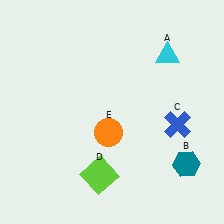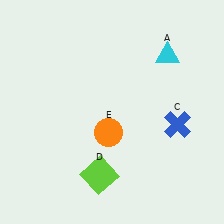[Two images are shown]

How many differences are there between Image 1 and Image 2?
There is 1 difference between the two images.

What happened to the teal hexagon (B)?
The teal hexagon (B) was removed in Image 2. It was in the bottom-right area of Image 1.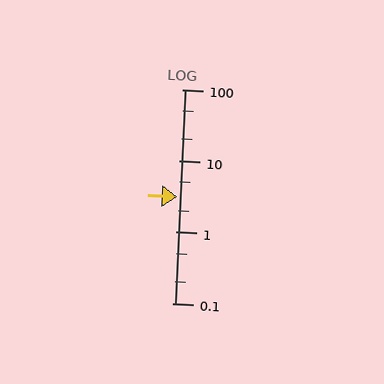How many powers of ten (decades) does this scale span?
The scale spans 3 decades, from 0.1 to 100.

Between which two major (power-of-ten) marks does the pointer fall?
The pointer is between 1 and 10.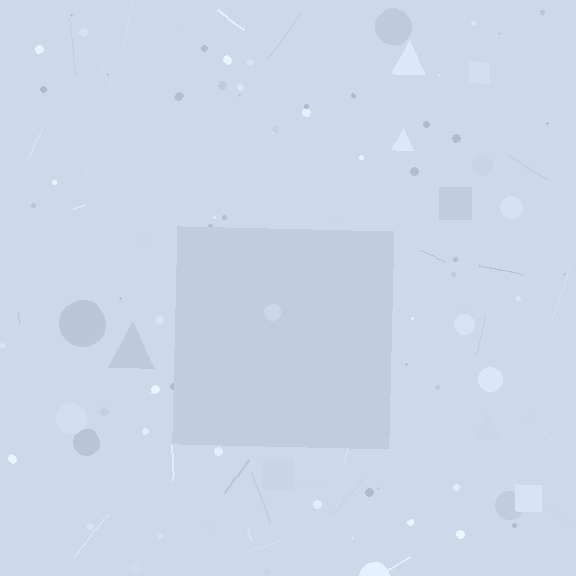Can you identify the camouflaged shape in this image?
The camouflaged shape is a square.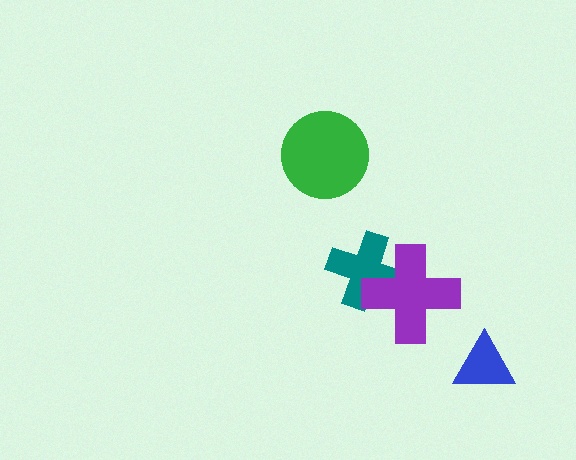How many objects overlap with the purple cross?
1 object overlaps with the purple cross.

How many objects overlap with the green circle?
0 objects overlap with the green circle.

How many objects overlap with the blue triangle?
0 objects overlap with the blue triangle.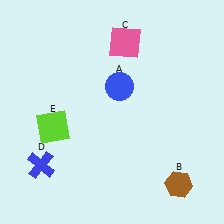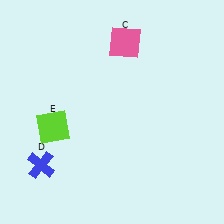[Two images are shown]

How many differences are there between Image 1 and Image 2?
There are 2 differences between the two images.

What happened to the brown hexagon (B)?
The brown hexagon (B) was removed in Image 2. It was in the bottom-right area of Image 1.